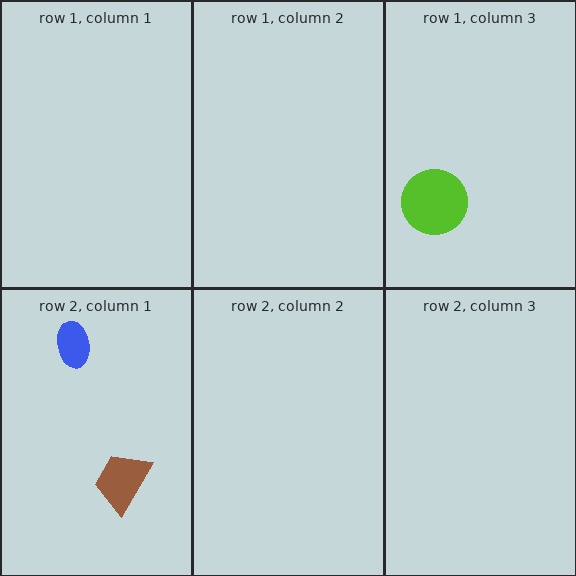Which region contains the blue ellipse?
The row 2, column 1 region.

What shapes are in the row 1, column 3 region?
The lime circle.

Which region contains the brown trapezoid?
The row 2, column 1 region.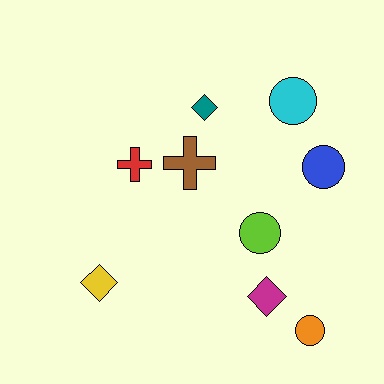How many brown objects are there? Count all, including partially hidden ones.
There is 1 brown object.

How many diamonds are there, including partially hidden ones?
There are 3 diamonds.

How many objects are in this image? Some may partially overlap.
There are 9 objects.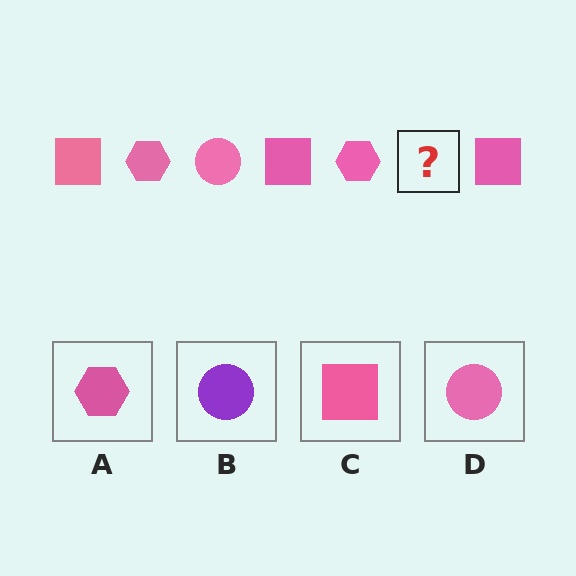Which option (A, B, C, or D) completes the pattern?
D.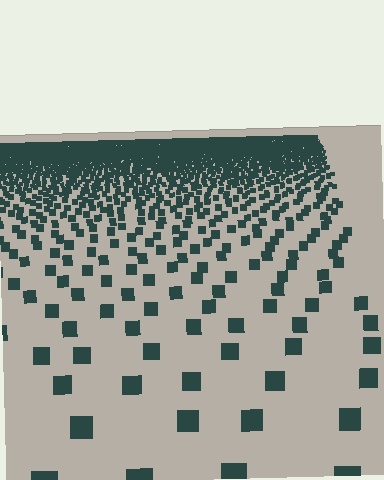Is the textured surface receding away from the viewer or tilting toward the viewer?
The surface is receding away from the viewer. Texture elements get smaller and denser toward the top.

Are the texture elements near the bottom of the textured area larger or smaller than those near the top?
Larger. Near the bottom, elements are closer to the viewer and appear at a bigger on-screen size.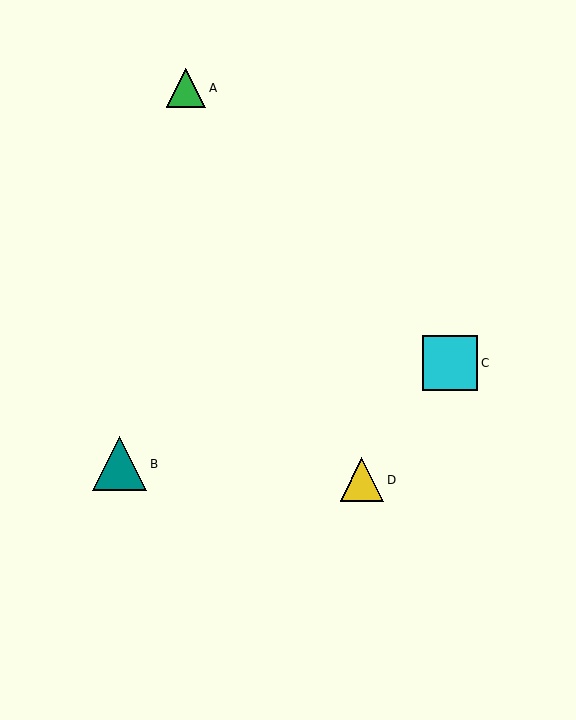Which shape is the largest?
The cyan square (labeled C) is the largest.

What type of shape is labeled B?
Shape B is a teal triangle.